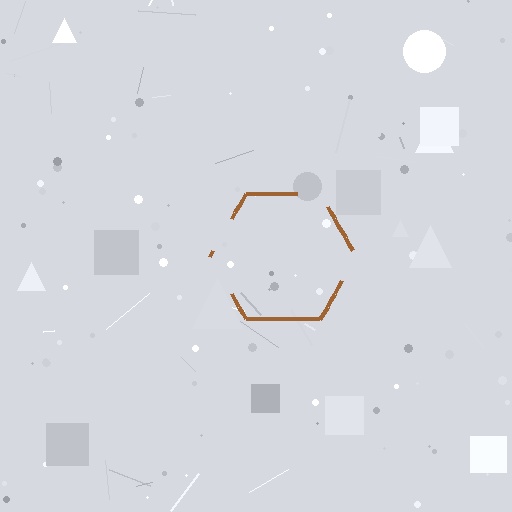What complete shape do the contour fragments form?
The contour fragments form a hexagon.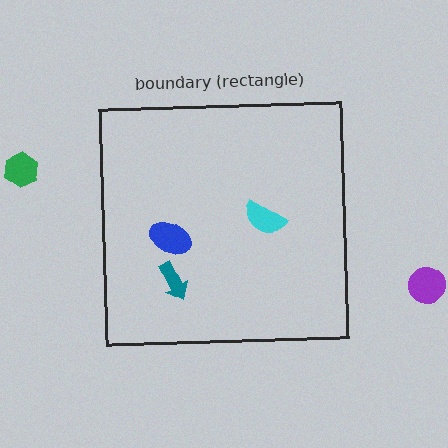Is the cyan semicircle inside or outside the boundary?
Inside.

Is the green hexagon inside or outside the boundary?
Outside.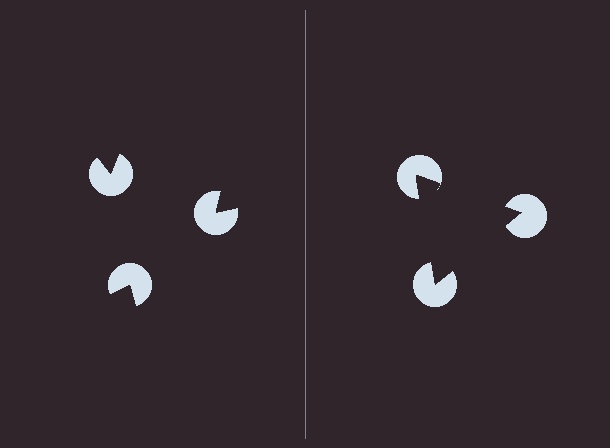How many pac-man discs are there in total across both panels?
6 — 3 on each side.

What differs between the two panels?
The pac-man discs are positioned identically on both sides; only the wedge orientations differ. On the right they align to a triangle; on the left they are misaligned.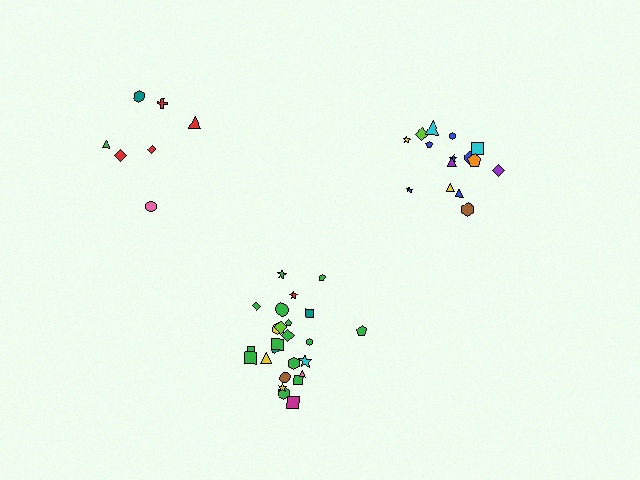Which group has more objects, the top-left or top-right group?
The top-right group.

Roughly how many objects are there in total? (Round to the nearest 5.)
Roughly 45 objects in total.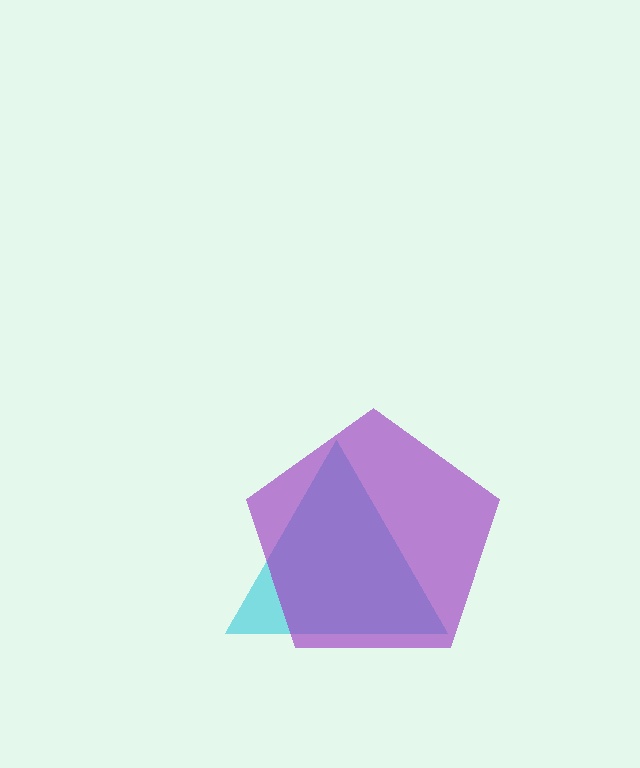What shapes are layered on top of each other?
The layered shapes are: a cyan triangle, a purple pentagon.